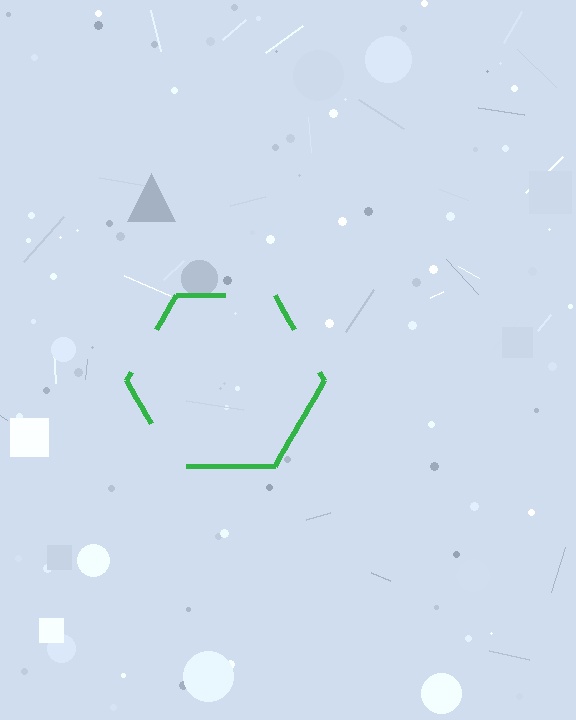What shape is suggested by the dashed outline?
The dashed outline suggests a hexagon.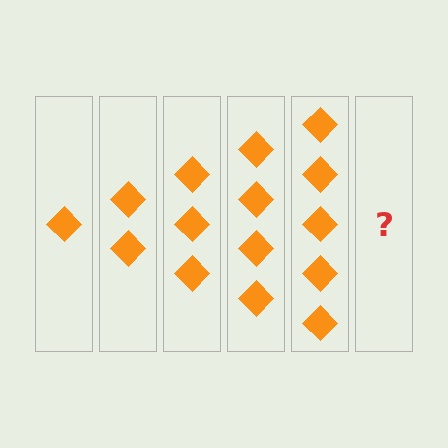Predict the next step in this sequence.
The next step is 6 diamonds.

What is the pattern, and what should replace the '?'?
The pattern is that each step adds one more diamond. The '?' should be 6 diamonds.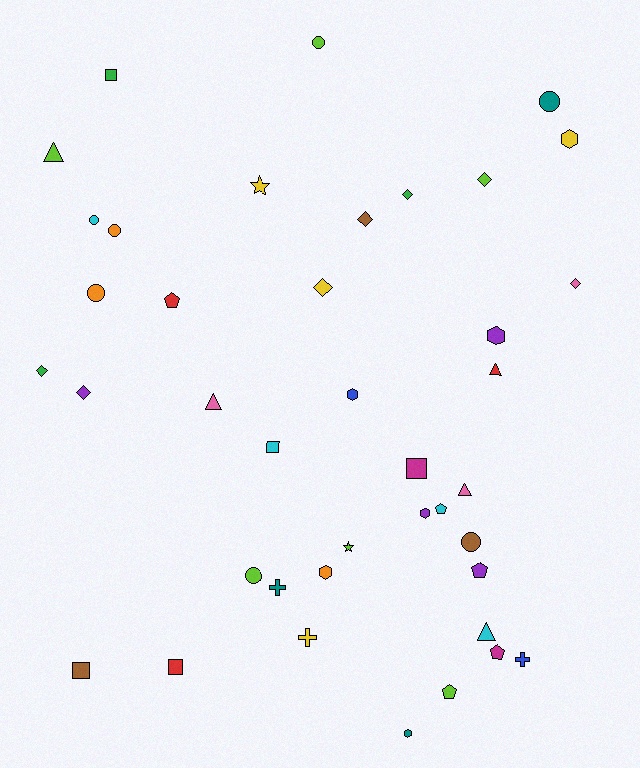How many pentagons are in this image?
There are 5 pentagons.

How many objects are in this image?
There are 40 objects.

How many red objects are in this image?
There are 3 red objects.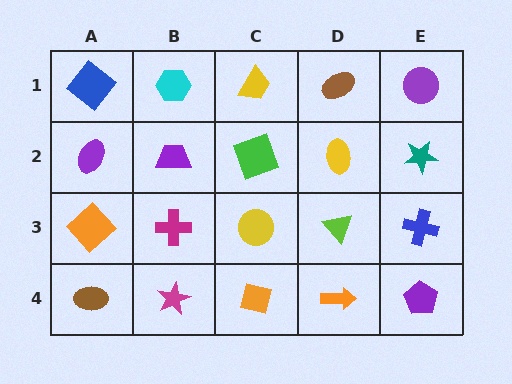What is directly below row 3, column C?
An orange square.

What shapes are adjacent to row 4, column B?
A magenta cross (row 3, column B), a brown ellipse (row 4, column A), an orange square (row 4, column C).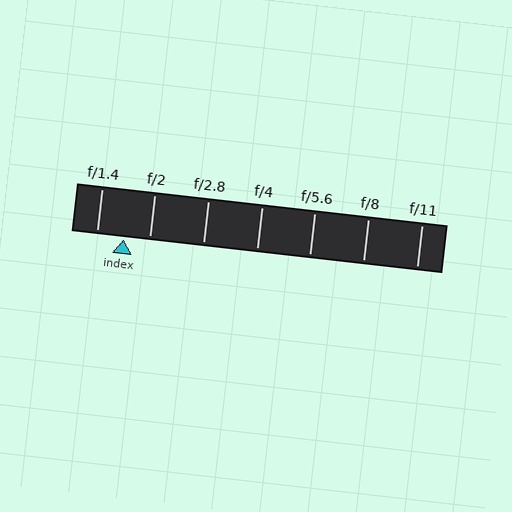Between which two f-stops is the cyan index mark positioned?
The index mark is between f/1.4 and f/2.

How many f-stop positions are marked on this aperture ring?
There are 7 f-stop positions marked.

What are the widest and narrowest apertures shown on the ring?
The widest aperture shown is f/1.4 and the narrowest is f/11.